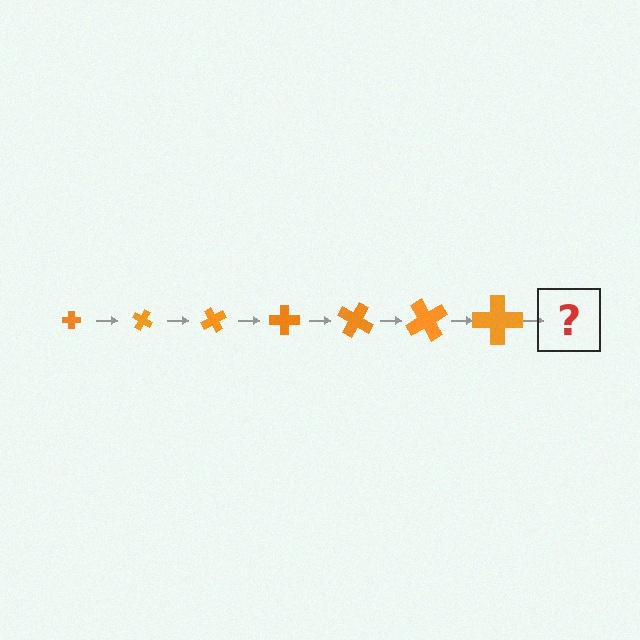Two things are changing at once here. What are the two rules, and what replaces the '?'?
The two rules are that the cross grows larger each step and it rotates 30 degrees each step. The '?' should be a cross, larger than the previous one and rotated 210 degrees from the start.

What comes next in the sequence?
The next element should be a cross, larger than the previous one and rotated 210 degrees from the start.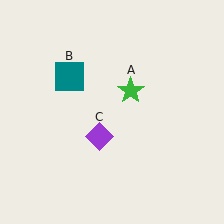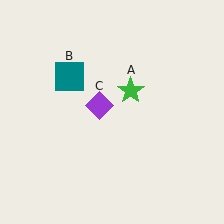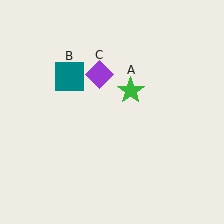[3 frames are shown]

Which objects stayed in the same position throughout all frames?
Green star (object A) and teal square (object B) remained stationary.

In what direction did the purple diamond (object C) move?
The purple diamond (object C) moved up.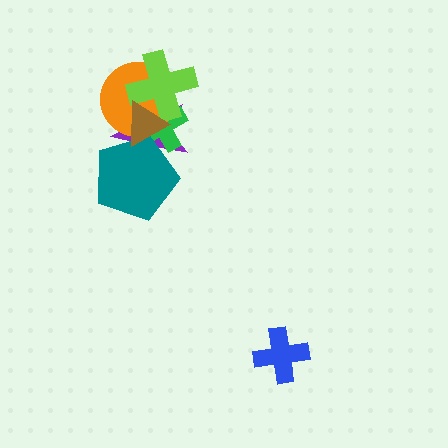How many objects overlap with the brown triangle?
5 objects overlap with the brown triangle.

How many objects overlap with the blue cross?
0 objects overlap with the blue cross.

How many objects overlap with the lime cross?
4 objects overlap with the lime cross.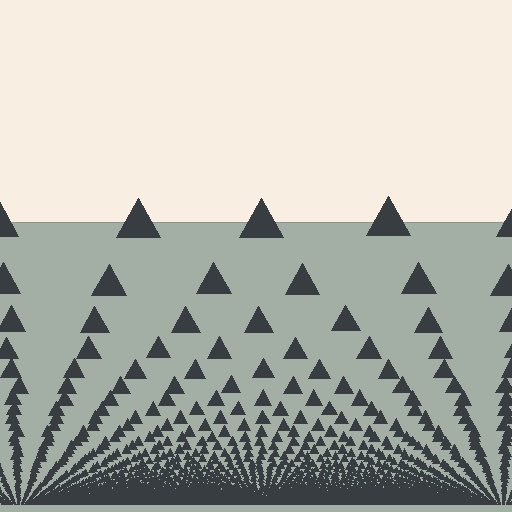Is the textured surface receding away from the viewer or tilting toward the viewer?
The surface appears to tilt toward the viewer. Texture elements get larger and sparser toward the top.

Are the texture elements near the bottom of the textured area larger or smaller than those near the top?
Smaller. The gradient is inverted — elements near the bottom are smaller and denser.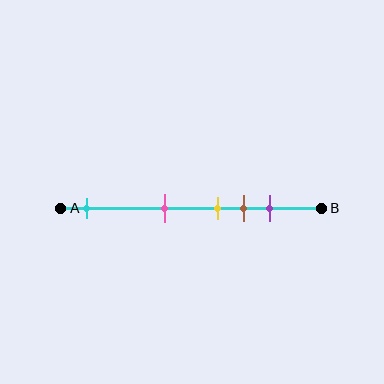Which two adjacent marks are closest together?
The yellow and brown marks are the closest adjacent pair.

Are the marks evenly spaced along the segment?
No, the marks are not evenly spaced.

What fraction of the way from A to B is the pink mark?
The pink mark is approximately 40% (0.4) of the way from A to B.